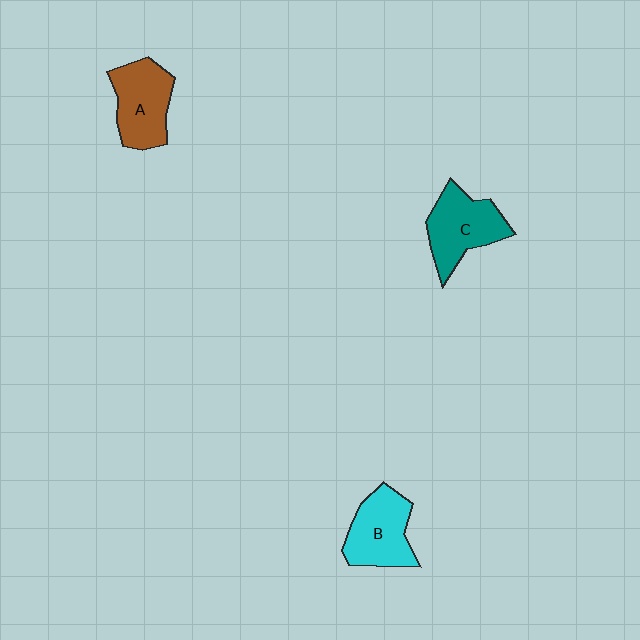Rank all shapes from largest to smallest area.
From largest to smallest: C (teal), A (brown), B (cyan).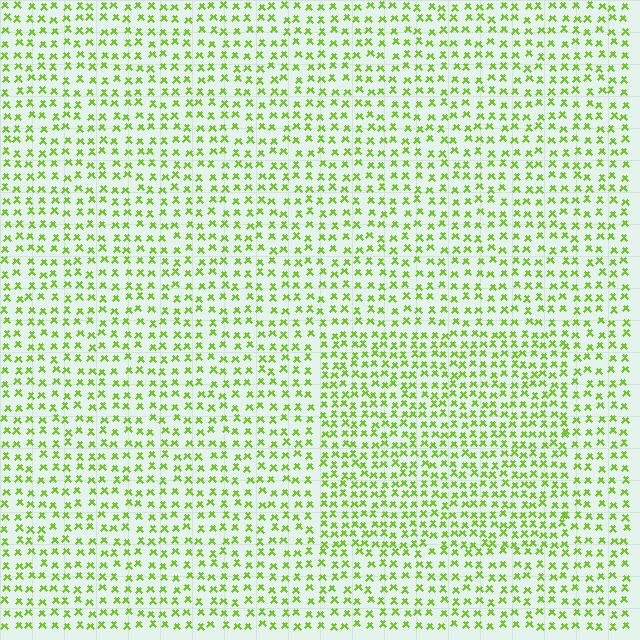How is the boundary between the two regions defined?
The boundary is defined by a change in element density (approximately 1.5x ratio). All elements are the same color, size, and shape.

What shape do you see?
I see a rectangle.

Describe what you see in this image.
The image contains small lime elements arranged at two different densities. A rectangle-shaped region is visible where the elements are more densely packed than the surrounding area.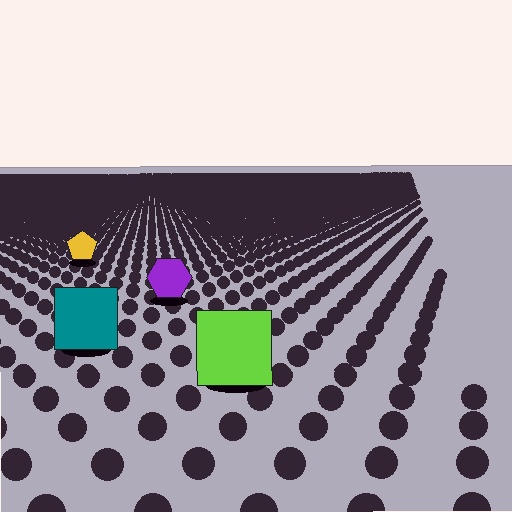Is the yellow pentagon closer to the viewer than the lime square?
No. The lime square is closer — you can tell from the texture gradient: the ground texture is coarser near it.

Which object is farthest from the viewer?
The yellow pentagon is farthest from the viewer. It appears smaller and the ground texture around it is denser.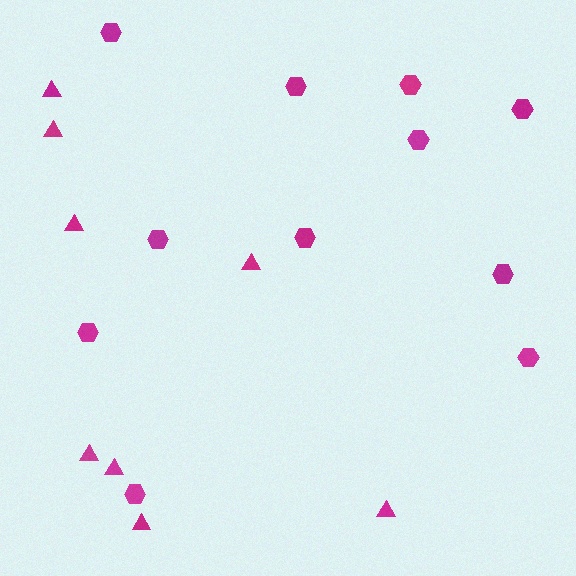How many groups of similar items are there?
There are 2 groups: one group of hexagons (11) and one group of triangles (8).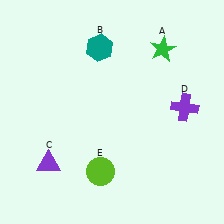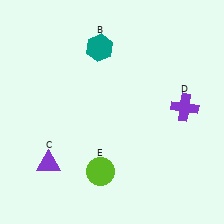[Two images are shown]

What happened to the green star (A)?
The green star (A) was removed in Image 2. It was in the top-right area of Image 1.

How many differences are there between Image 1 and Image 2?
There is 1 difference between the two images.